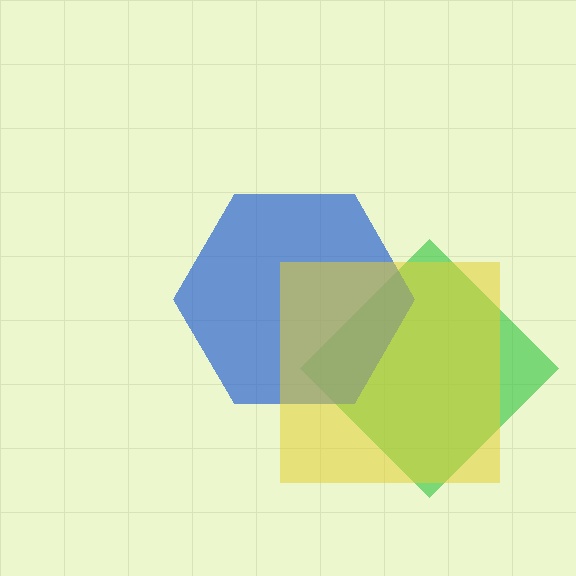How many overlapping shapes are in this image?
There are 3 overlapping shapes in the image.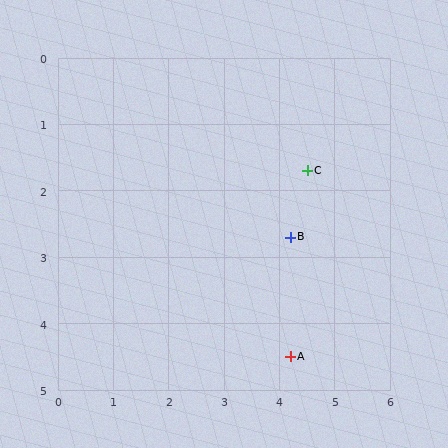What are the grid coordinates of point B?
Point B is at approximately (4.2, 2.7).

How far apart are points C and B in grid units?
Points C and B are about 1.0 grid units apart.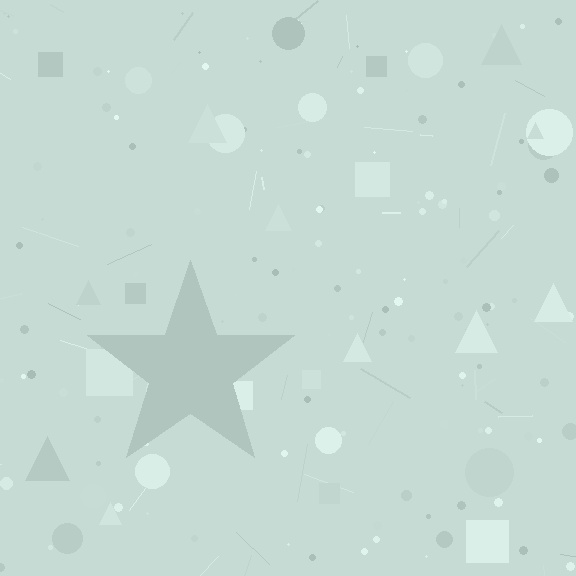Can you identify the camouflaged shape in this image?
The camouflaged shape is a star.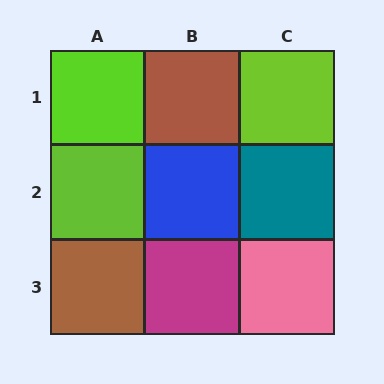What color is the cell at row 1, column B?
Brown.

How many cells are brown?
2 cells are brown.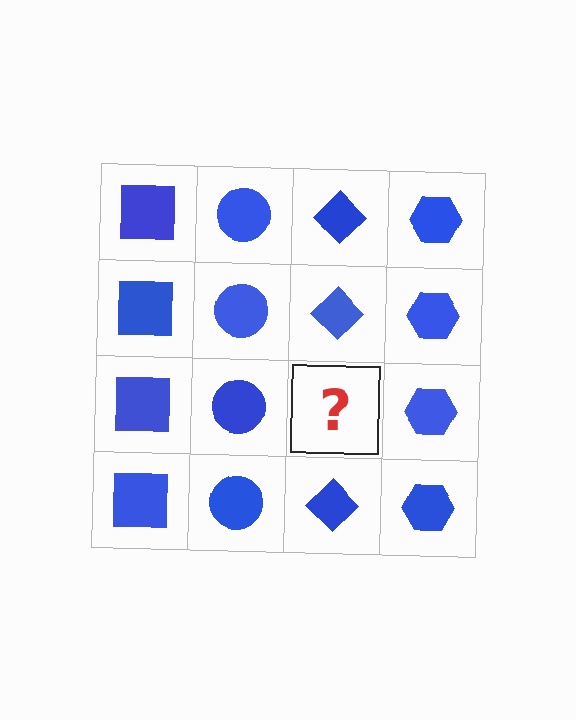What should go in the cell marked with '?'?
The missing cell should contain a blue diamond.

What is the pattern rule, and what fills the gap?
The rule is that each column has a consistent shape. The gap should be filled with a blue diamond.